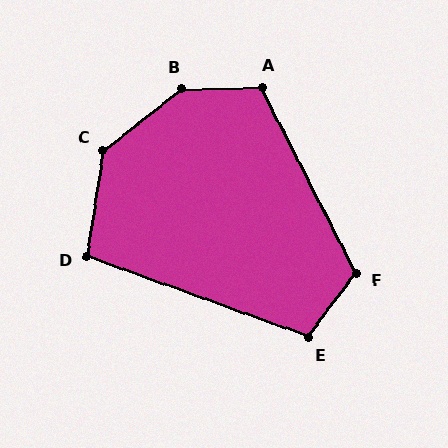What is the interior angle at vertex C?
Approximately 137 degrees (obtuse).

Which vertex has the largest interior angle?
B, at approximately 143 degrees.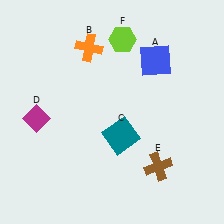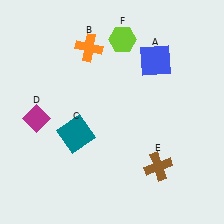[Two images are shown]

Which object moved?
The teal square (C) moved left.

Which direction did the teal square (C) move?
The teal square (C) moved left.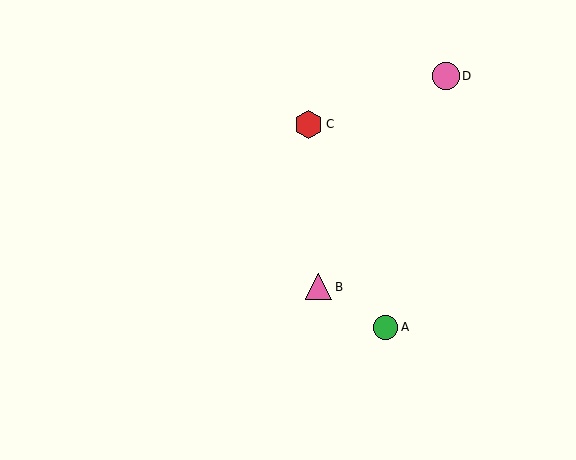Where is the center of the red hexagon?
The center of the red hexagon is at (309, 124).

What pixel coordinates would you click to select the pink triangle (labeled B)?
Click at (319, 287) to select the pink triangle B.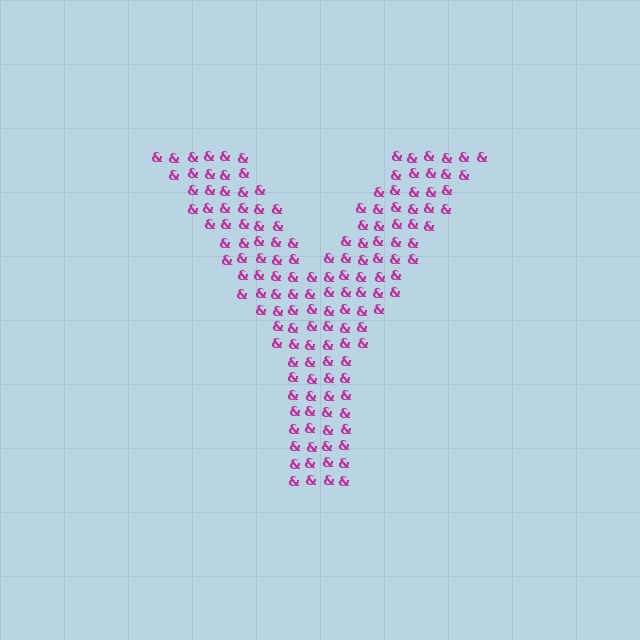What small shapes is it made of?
It is made of small ampersands.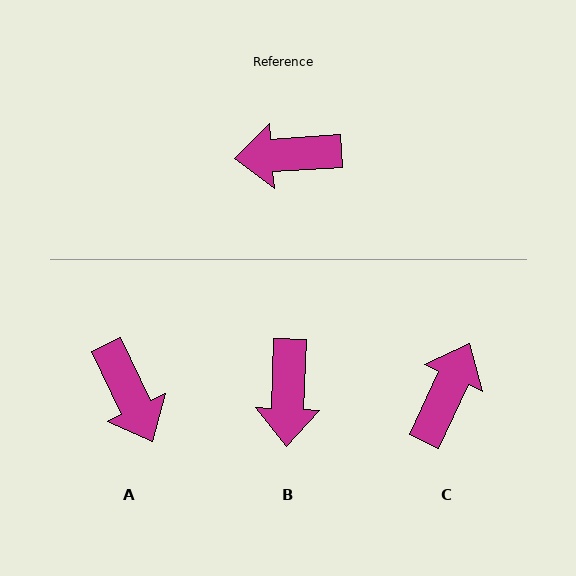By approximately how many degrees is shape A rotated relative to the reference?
Approximately 112 degrees counter-clockwise.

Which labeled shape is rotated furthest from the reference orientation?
C, about 119 degrees away.